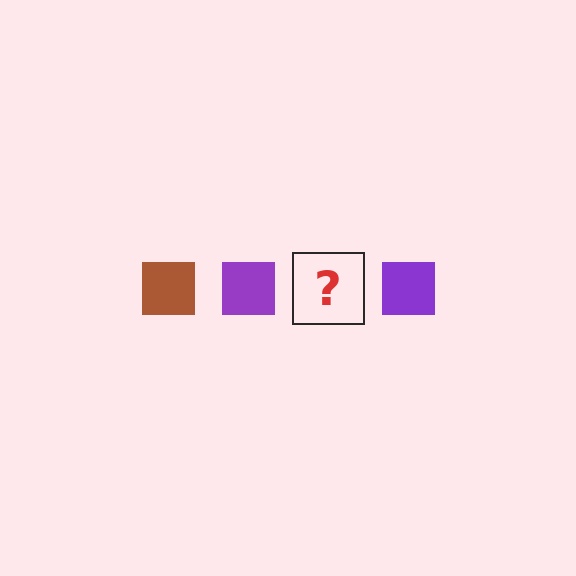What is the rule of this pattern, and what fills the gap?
The rule is that the pattern cycles through brown, purple squares. The gap should be filled with a brown square.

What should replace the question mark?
The question mark should be replaced with a brown square.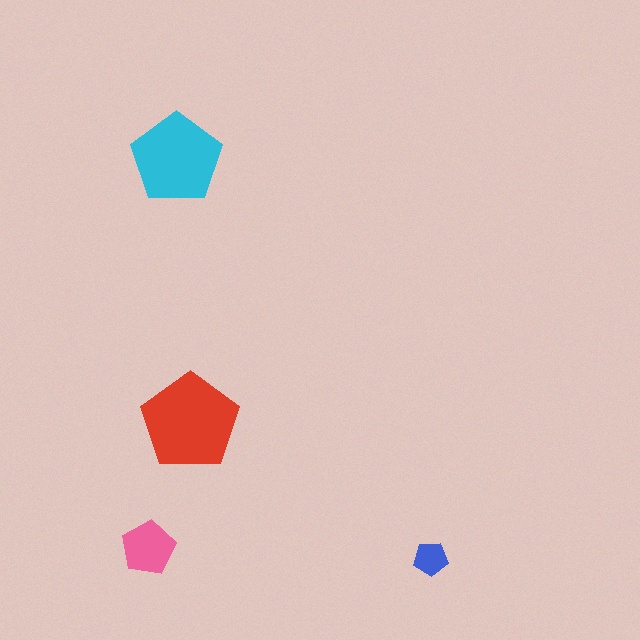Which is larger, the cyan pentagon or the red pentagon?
The red one.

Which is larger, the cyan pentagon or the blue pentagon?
The cyan one.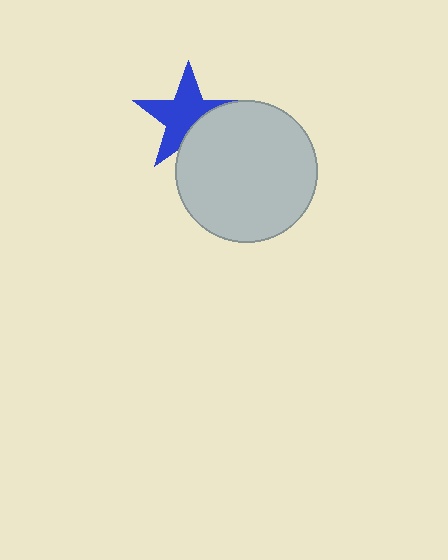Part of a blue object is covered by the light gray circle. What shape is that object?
It is a star.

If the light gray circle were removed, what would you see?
You would see the complete blue star.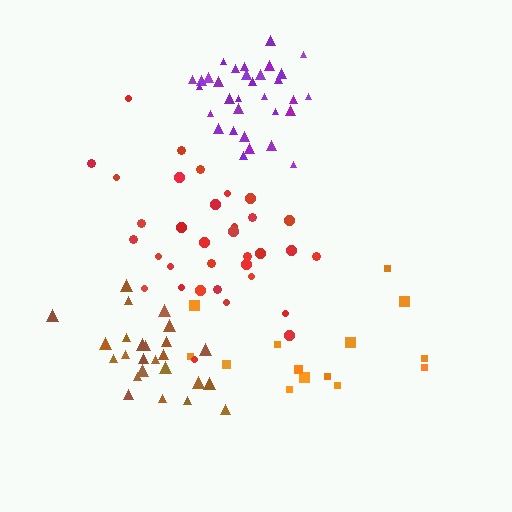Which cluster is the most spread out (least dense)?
Orange.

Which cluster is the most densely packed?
Purple.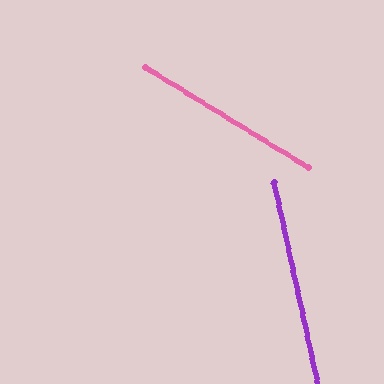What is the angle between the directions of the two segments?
Approximately 46 degrees.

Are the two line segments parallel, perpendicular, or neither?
Neither parallel nor perpendicular — they differ by about 46°.